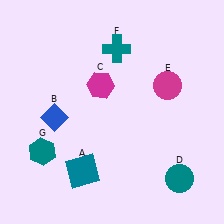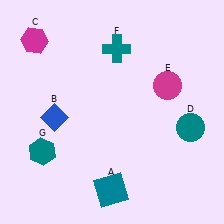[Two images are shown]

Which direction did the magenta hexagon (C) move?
The magenta hexagon (C) moved left.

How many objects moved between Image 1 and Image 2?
3 objects moved between the two images.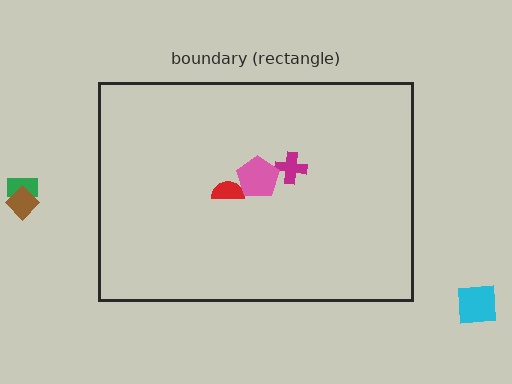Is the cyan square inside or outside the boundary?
Outside.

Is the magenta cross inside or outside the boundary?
Inside.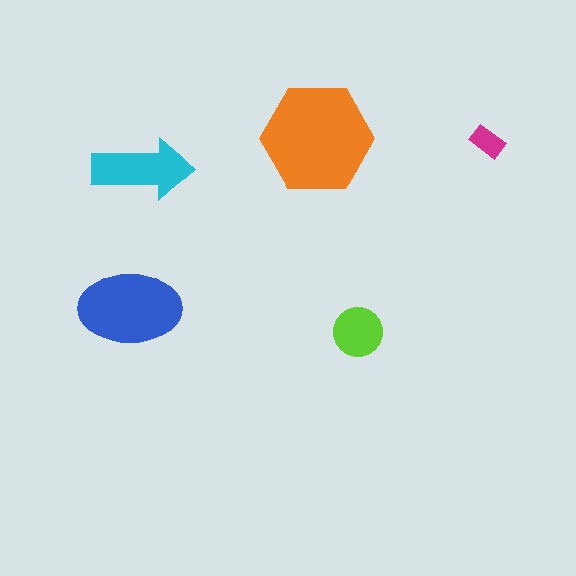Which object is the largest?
The orange hexagon.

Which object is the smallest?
The magenta rectangle.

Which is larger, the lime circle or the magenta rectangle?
The lime circle.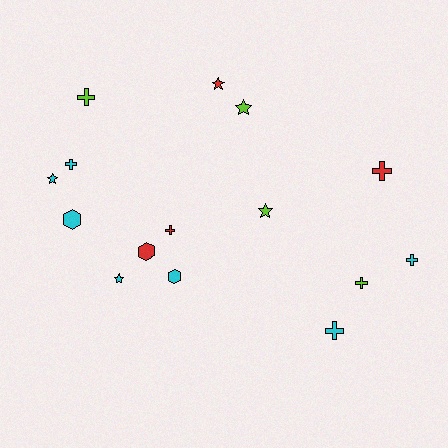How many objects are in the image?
There are 15 objects.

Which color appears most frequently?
Cyan, with 7 objects.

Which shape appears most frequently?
Cross, with 7 objects.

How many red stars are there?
There is 1 red star.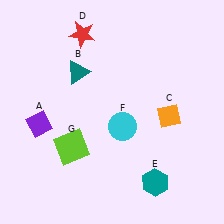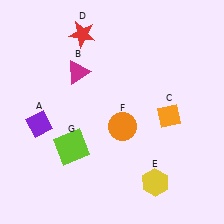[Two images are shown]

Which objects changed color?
B changed from teal to magenta. E changed from teal to yellow. F changed from cyan to orange.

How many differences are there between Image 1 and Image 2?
There are 3 differences between the two images.